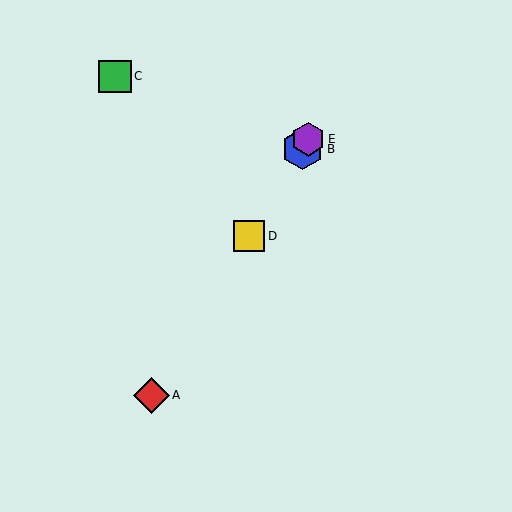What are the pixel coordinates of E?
Object E is at (308, 139).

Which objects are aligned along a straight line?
Objects A, B, D, E are aligned along a straight line.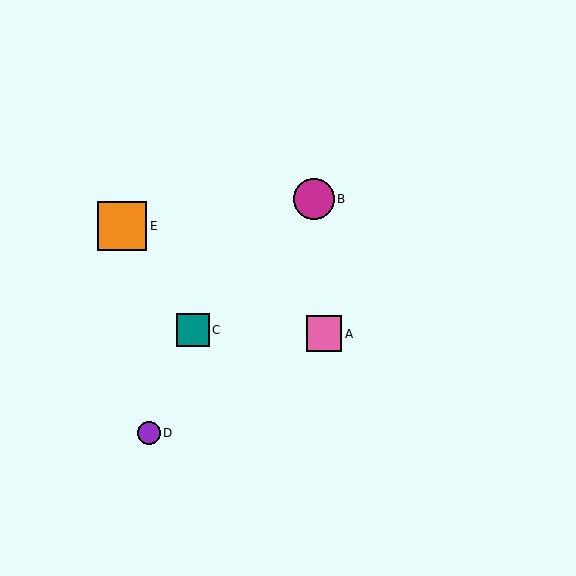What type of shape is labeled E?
Shape E is an orange square.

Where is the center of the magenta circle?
The center of the magenta circle is at (314, 199).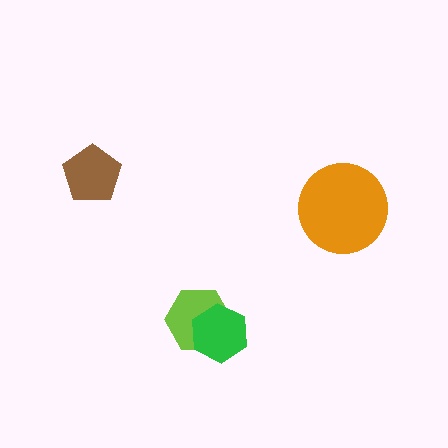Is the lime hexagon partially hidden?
Yes, it is partially covered by another shape.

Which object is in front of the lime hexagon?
The green hexagon is in front of the lime hexagon.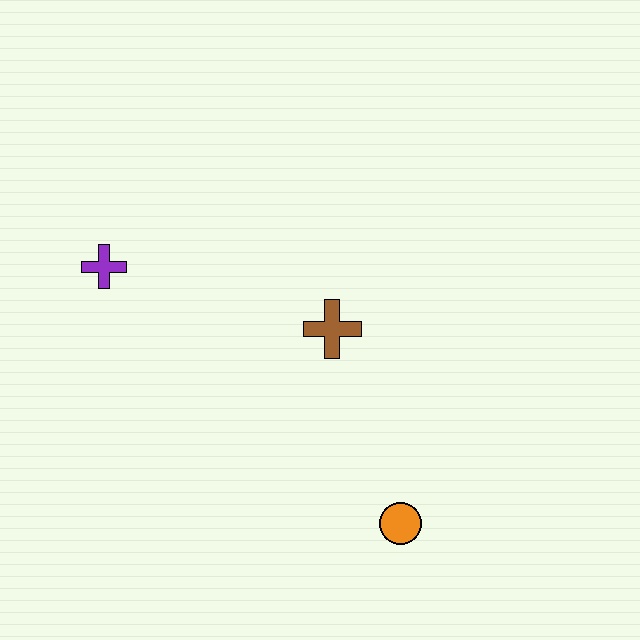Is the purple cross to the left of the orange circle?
Yes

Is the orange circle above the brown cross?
No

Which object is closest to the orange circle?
The brown cross is closest to the orange circle.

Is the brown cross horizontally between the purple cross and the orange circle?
Yes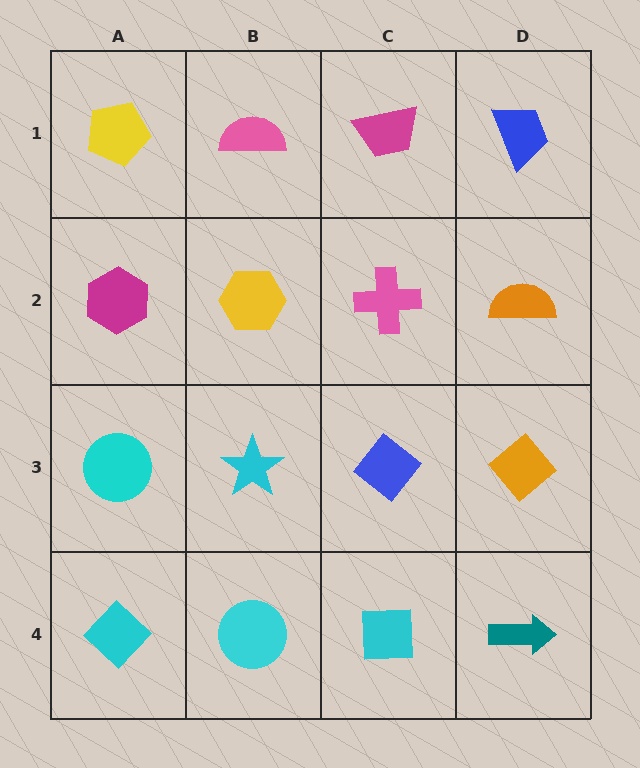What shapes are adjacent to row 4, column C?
A blue diamond (row 3, column C), a cyan circle (row 4, column B), a teal arrow (row 4, column D).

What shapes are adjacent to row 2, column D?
A blue trapezoid (row 1, column D), an orange diamond (row 3, column D), a pink cross (row 2, column C).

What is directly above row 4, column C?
A blue diamond.